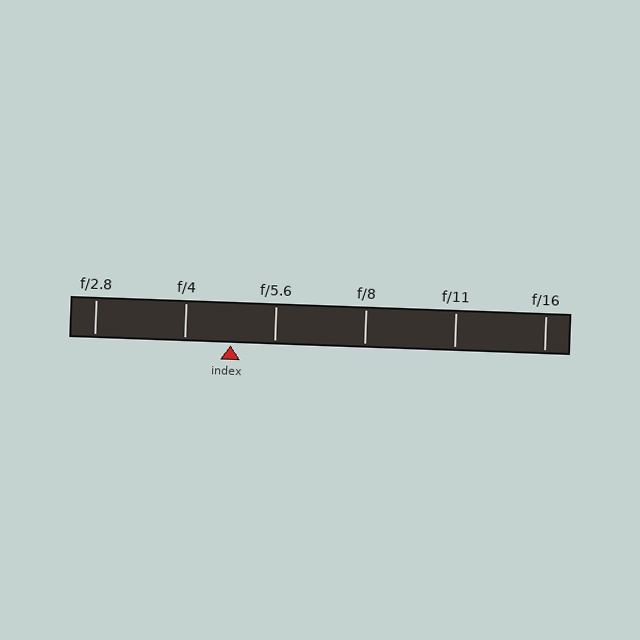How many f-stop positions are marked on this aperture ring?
There are 6 f-stop positions marked.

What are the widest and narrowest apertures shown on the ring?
The widest aperture shown is f/2.8 and the narrowest is f/16.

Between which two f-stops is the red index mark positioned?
The index mark is between f/4 and f/5.6.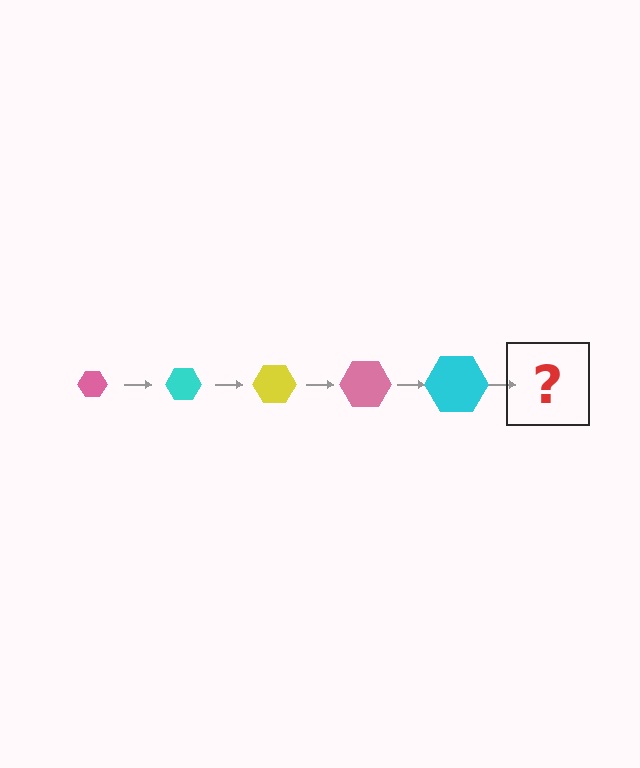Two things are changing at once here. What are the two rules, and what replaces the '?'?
The two rules are that the hexagon grows larger each step and the color cycles through pink, cyan, and yellow. The '?' should be a yellow hexagon, larger than the previous one.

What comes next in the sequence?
The next element should be a yellow hexagon, larger than the previous one.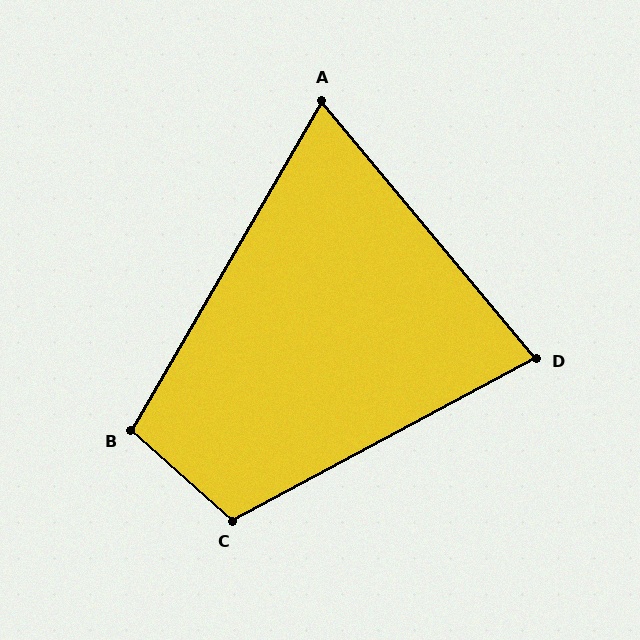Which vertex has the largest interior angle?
C, at approximately 110 degrees.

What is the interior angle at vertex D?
Approximately 78 degrees (acute).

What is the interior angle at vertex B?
Approximately 102 degrees (obtuse).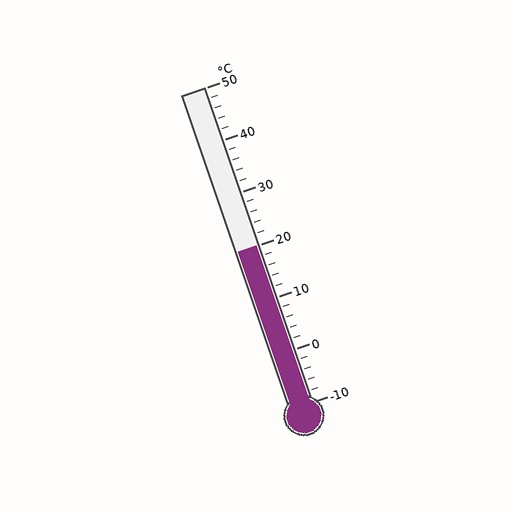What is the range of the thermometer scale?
The thermometer scale ranges from -10°C to 50°C.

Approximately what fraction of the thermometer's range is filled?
The thermometer is filled to approximately 50% of its range.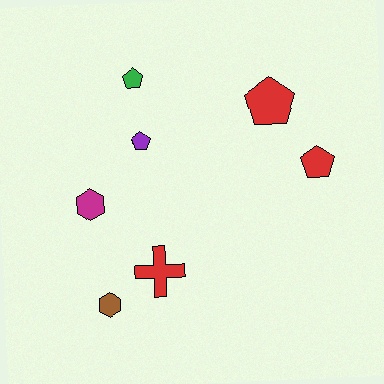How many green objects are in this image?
There is 1 green object.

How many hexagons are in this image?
There are 2 hexagons.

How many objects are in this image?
There are 7 objects.